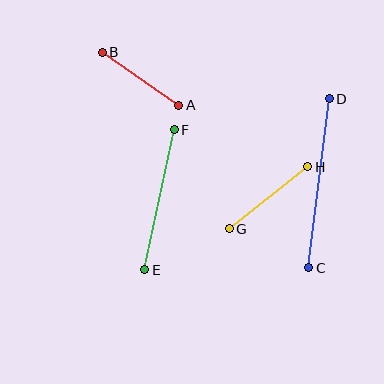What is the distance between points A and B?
The distance is approximately 93 pixels.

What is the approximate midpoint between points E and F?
The midpoint is at approximately (159, 200) pixels.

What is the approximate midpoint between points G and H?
The midpoint is at approximately (268, 198) pixels.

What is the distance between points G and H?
The distance is approximately 100 pixels.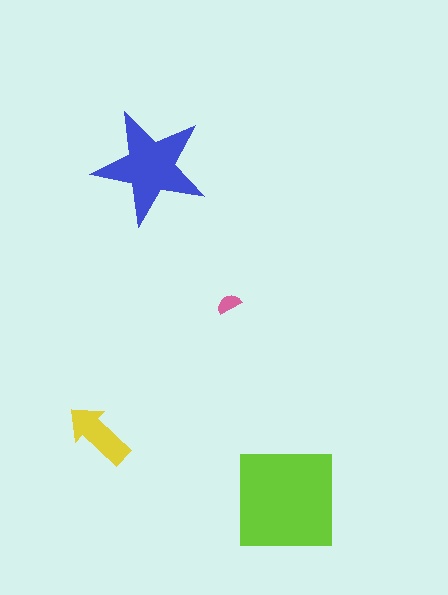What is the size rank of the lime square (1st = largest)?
1st.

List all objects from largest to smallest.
The lime square, the blue star, the yellow arrow, the pink semicircle.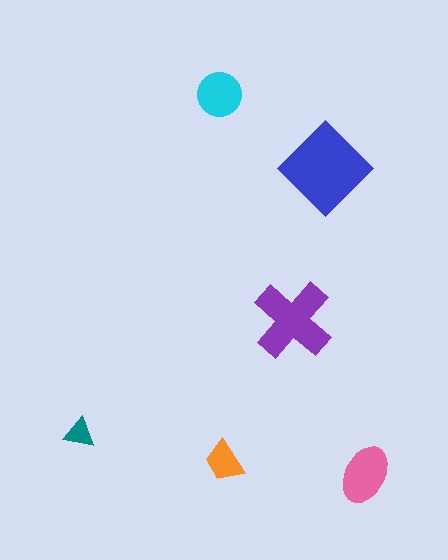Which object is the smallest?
The teal triangle.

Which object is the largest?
The blue diamond.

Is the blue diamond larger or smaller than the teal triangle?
Larger.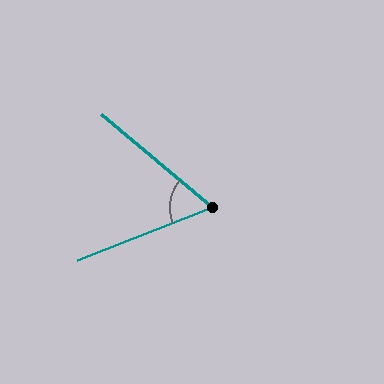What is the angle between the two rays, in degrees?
Approximately 61 degrees.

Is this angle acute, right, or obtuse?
It is acute.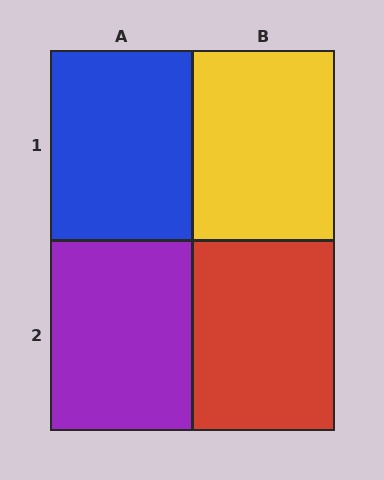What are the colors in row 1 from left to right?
Blue, yellow.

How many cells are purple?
1 cell is purple.